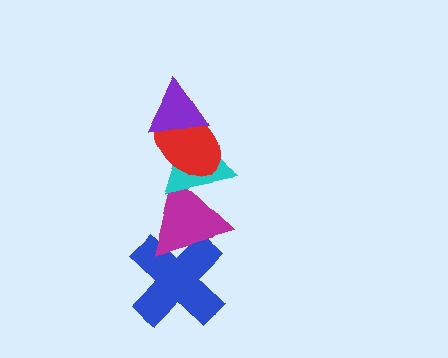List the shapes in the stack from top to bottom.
From top to bottom: the purple triangle, the red ellipse, the cyan triangle, the magenta triangle, the blue cross.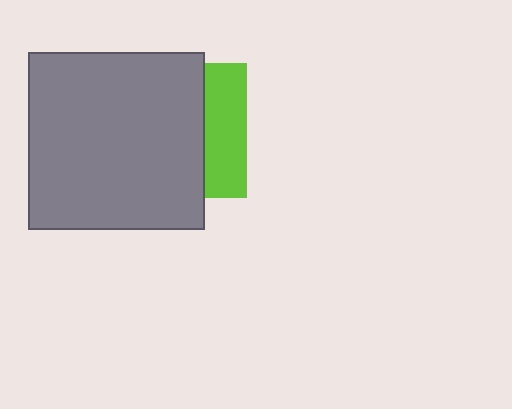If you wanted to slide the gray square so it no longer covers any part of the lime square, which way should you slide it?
Slide it left — that is the most direct way to separate the two shapes.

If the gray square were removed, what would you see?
You would see the complete lime square.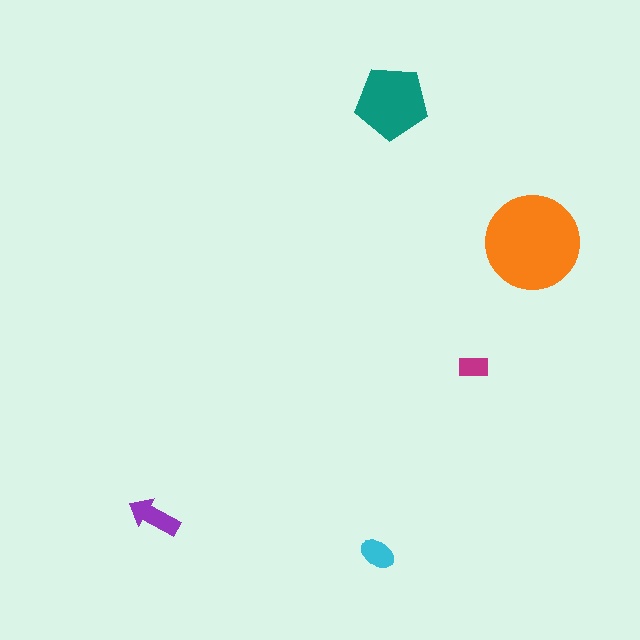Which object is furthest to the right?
The orange circle is rightmost.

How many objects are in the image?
There are 5 objects in the image.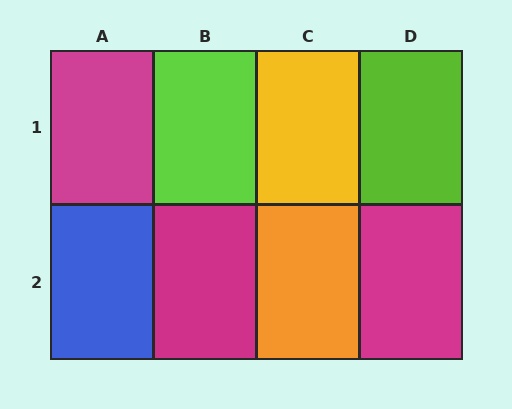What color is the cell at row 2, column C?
Orange.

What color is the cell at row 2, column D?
Magenta.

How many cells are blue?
1 cell is blue.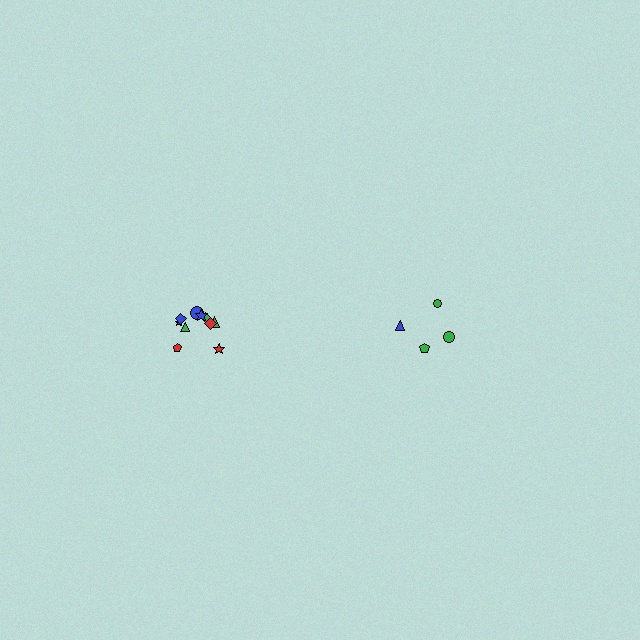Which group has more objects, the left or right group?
The left group.